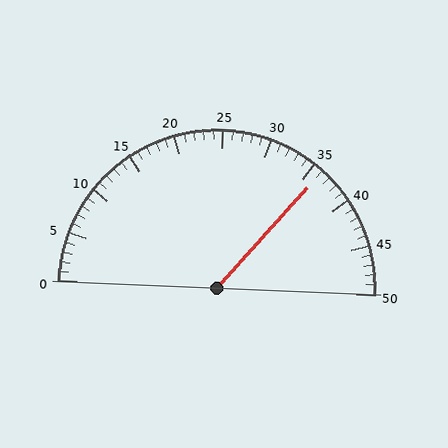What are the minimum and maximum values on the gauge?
The gauge ranges from 0 to 50.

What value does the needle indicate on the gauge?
The needle indicates approximately 36.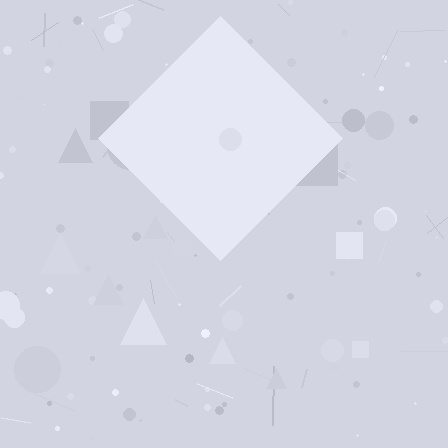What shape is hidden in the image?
A diamond is hidden in the image.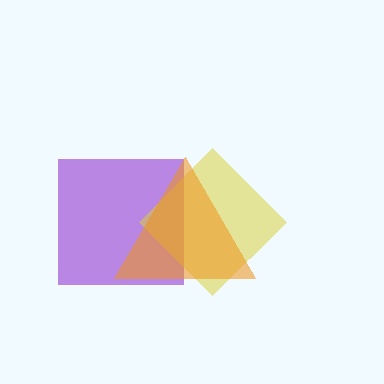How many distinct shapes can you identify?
There are 3 distinct shapes: a purple square, a yellow diamond, an orange triangle.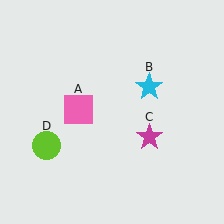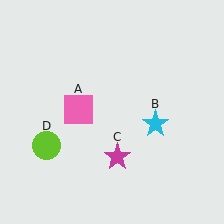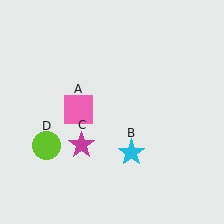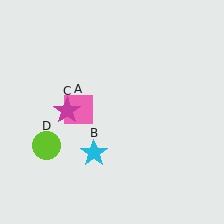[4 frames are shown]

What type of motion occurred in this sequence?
The cyan star (object B), magenta star (object C) rotated clockwise around the center of the scene.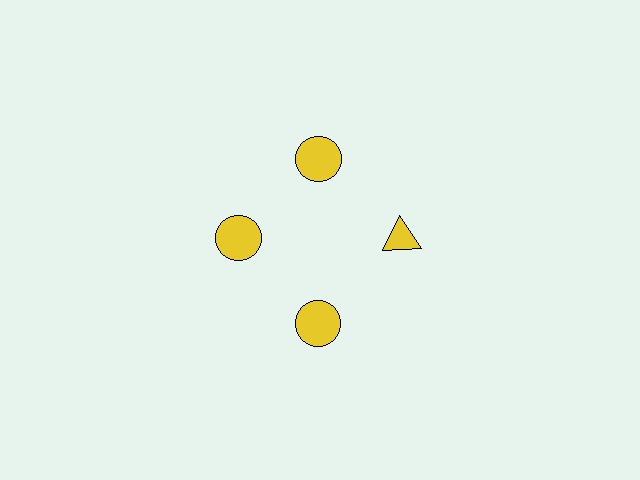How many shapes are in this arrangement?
There are 4 shapes arranged in a ring pattern.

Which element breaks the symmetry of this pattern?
The yellow triangle at roughly the 3 o'clock position breaks the symmetry. All other shapes are yellow circles.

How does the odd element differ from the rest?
It has a different shape: triangle instead of circle.